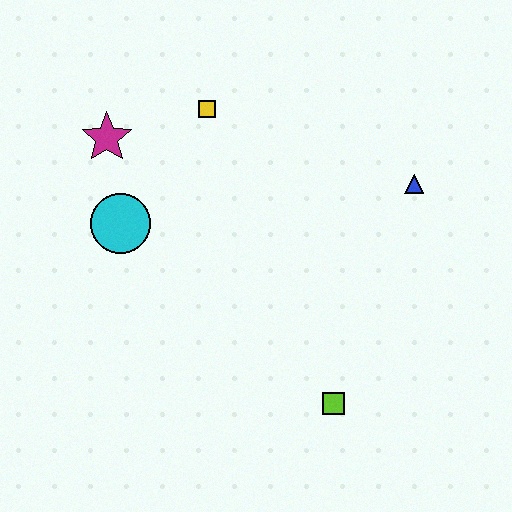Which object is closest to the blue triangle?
The yellow square is closest to the blue triangle.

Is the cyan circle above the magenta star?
No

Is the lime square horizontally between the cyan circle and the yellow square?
No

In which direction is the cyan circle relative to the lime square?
The cyan circle is to the left of the lime square.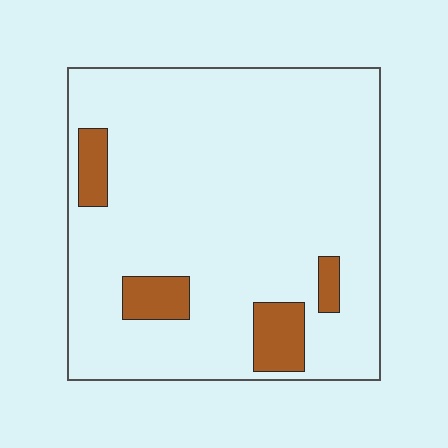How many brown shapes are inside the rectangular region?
4.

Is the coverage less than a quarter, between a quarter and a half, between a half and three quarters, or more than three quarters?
Less than a quarter.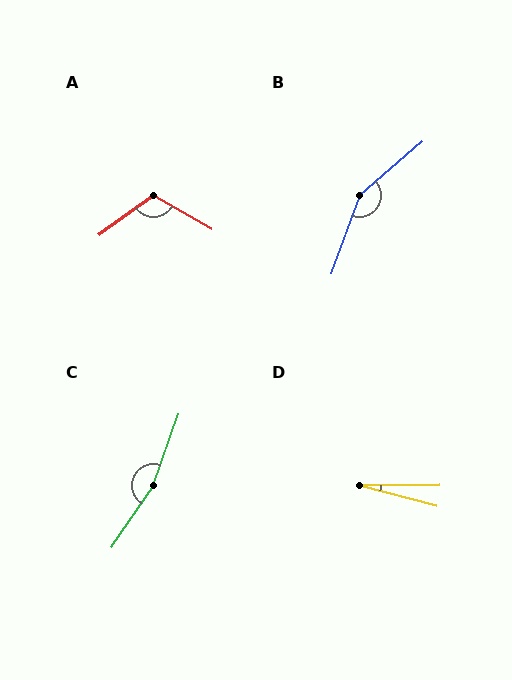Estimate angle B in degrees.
Approximately 151 degrees.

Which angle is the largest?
C, at approximately 166 degrees.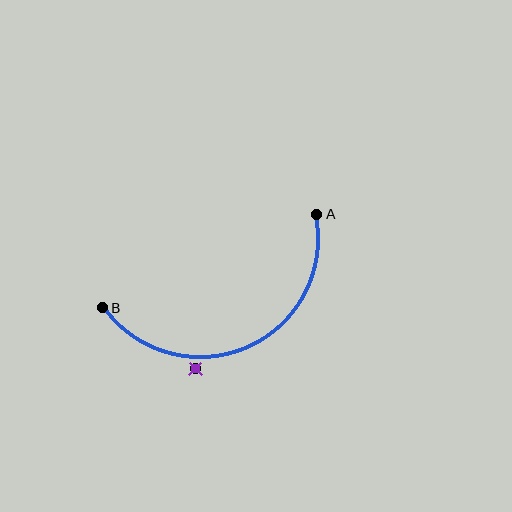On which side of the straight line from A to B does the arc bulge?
The arc bulges below the straight line connecting A and B.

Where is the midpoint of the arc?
The arc midpoint is the point on the curve farthest from the straight line joining A and B. It sits below that line.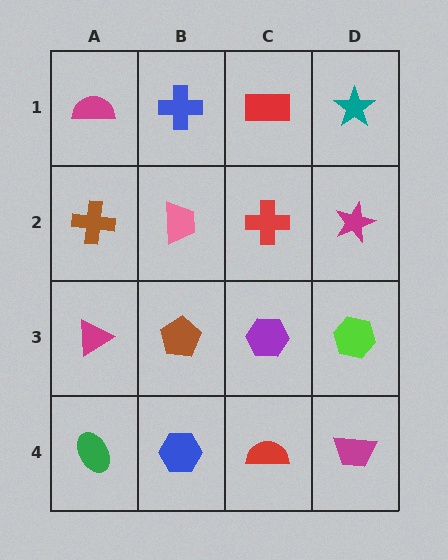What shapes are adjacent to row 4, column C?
A purple hexagon (row 3, column C), a blue hexagon (row 4, column B), a magenta trapezoid (row 4, column D).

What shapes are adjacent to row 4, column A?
A magenta triangle (row 3, column A), a blue hexagon (row 4, column B).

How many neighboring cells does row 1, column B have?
3.